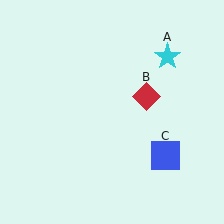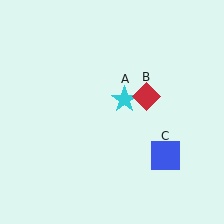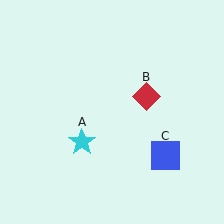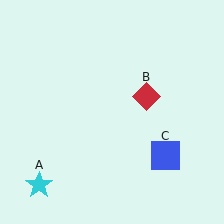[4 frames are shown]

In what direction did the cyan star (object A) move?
The cyan star (object A) moved down and to the left.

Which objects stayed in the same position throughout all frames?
Red diamond (object B) and blue square (object C) remained stationary.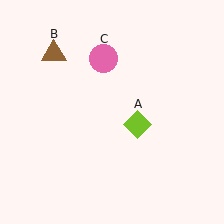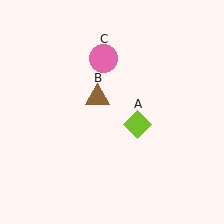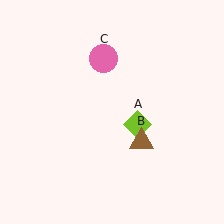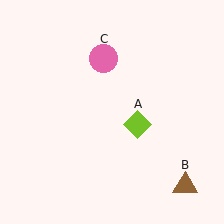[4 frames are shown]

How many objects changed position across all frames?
1 object changed position: brown triangle (object B).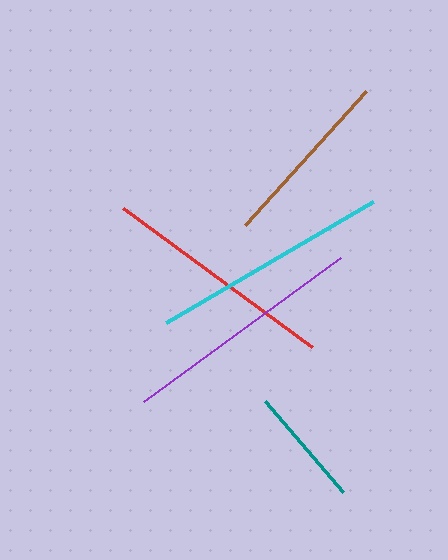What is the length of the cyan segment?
The cyan segment is approximately 240 pixels long.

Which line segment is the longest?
The purple line is the longest at approximately 244 pixels.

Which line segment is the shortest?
The teal line is the shortest at approximately 121 pixels.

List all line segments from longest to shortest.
From longest to shortest: purple, cyan, red, brown, teal.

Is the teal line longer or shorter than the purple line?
The purple line is longer than the teal line.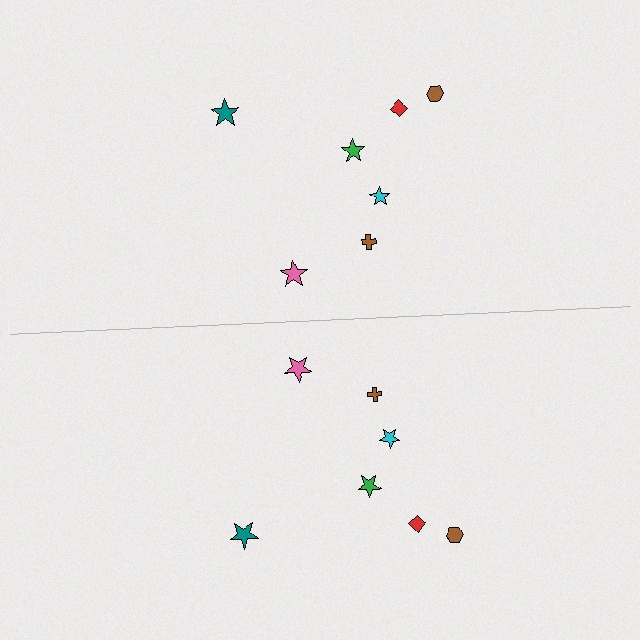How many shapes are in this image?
There are 14 shapes in this image.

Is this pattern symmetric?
Yes, this pattern has bilateral (reflection) symmetry.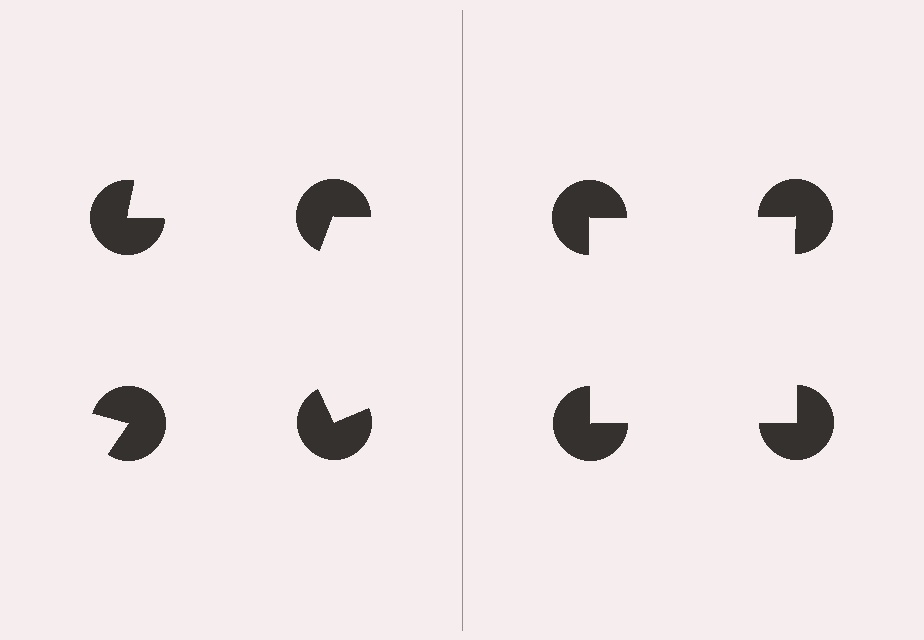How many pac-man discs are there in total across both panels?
8 — 4 on each side.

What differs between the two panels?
The pac-man discs are positioned identically on both sides; only the wedge orientations differ. On the right they align to a square; on the left they are misaligned.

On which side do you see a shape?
An illusory square appears on the right side. On the left side the wedge cuts are rotated, so no coherent shape forms.